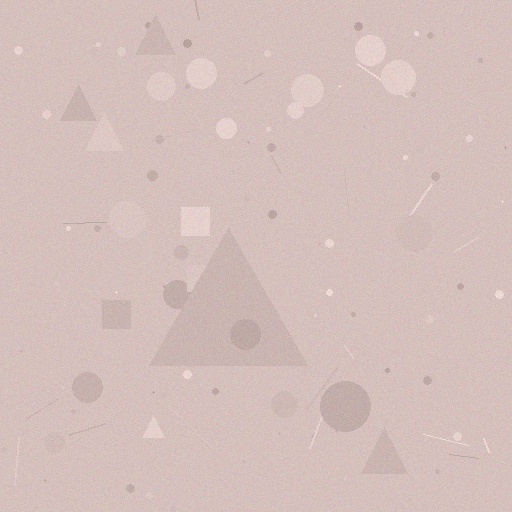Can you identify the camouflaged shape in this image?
The camouflaged shape is a triangle.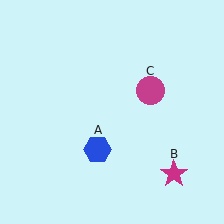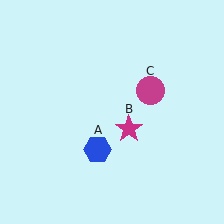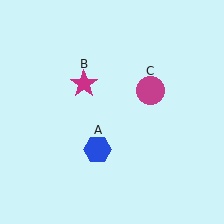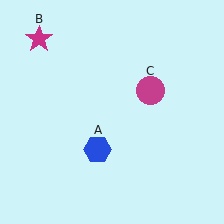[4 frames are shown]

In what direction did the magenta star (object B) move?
The magenta star (object B) moved up and to the left.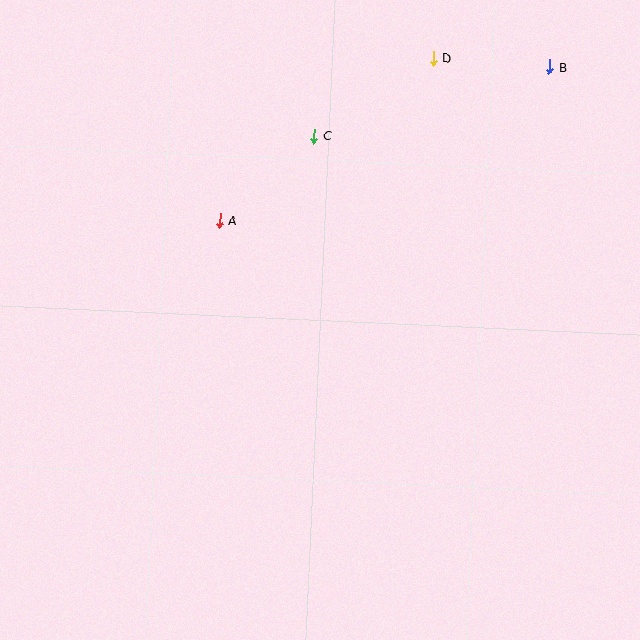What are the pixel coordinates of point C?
Point C is at (314, 136).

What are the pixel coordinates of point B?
Point B is at (550, 67).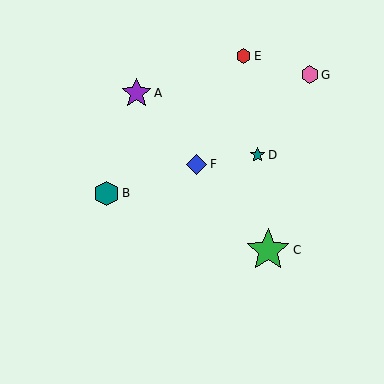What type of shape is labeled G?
Shape G is a pink hexagon.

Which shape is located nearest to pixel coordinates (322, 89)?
The pink hexagon (labeled G) at (310, 75) is nearest to that location.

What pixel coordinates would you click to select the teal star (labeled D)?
Click at (257, 155) to select the teal star D.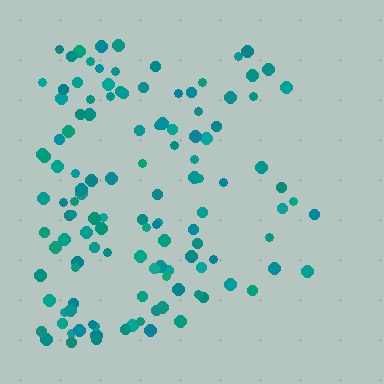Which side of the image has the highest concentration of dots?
The left.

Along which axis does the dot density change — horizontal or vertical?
Horizontal.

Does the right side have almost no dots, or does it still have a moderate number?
Still a moderate number, just noticeably fewer than the left.